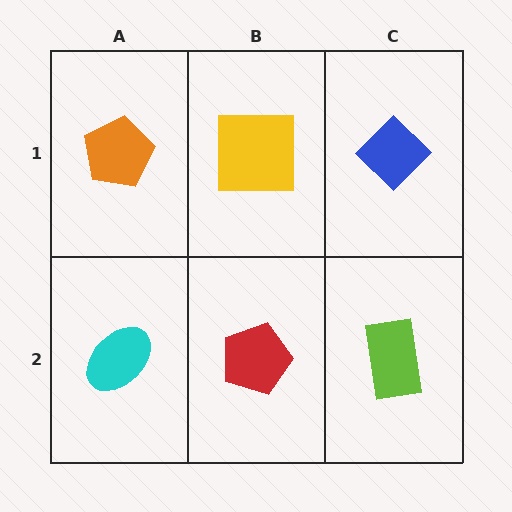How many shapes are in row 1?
3 shapes.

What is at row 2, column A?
A cyan ellipse.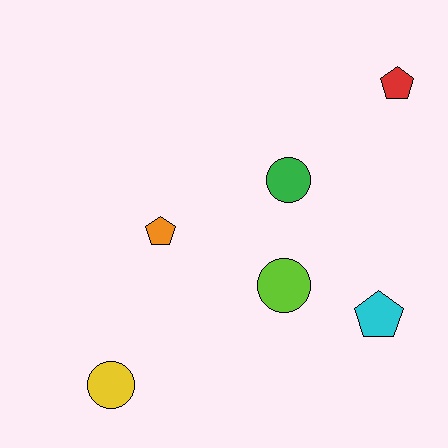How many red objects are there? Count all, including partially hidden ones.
There is 1 red object.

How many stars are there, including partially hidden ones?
There are no stars.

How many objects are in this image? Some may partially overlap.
There are 6 objects.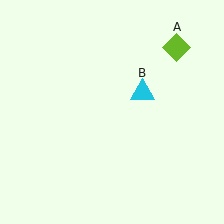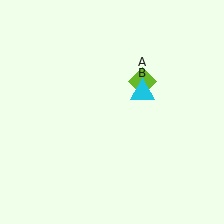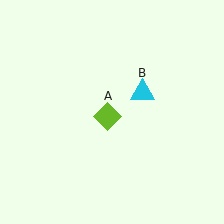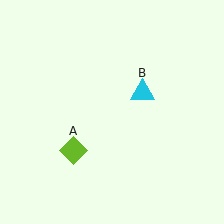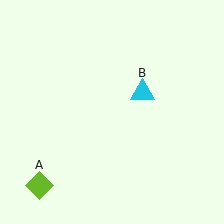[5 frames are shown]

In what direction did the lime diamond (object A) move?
The lime diamond (object A) moved down and to the left.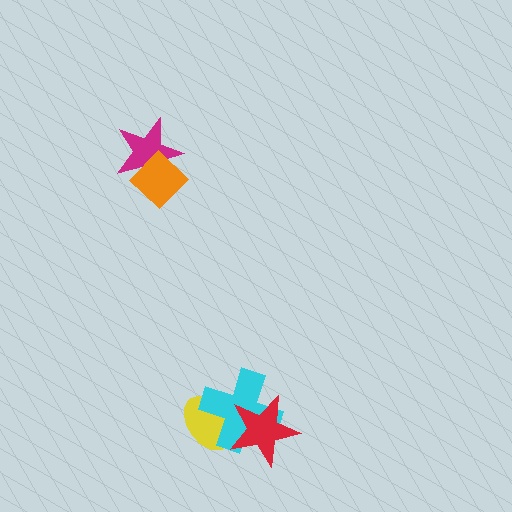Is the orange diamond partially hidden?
No, no other shape covers it.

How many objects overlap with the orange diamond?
1 object overlaps with the orange diamond.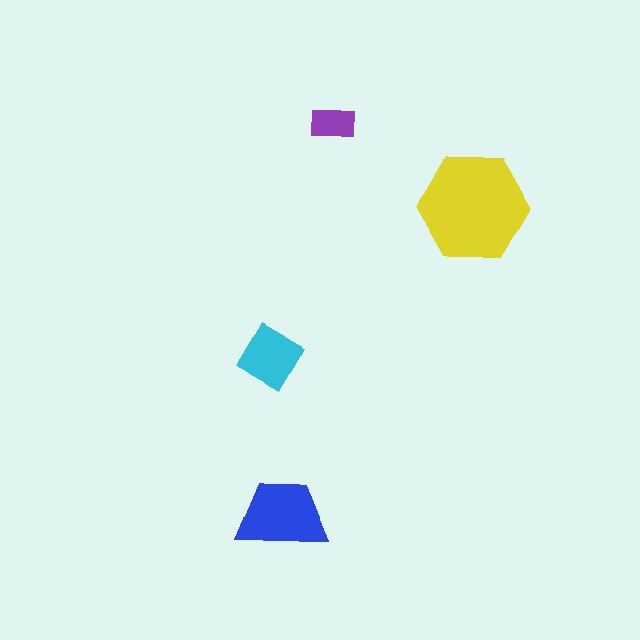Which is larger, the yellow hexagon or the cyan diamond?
The yellow hexagon.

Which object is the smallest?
The purple rectangle.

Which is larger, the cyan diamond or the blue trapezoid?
The blue trapezoid.